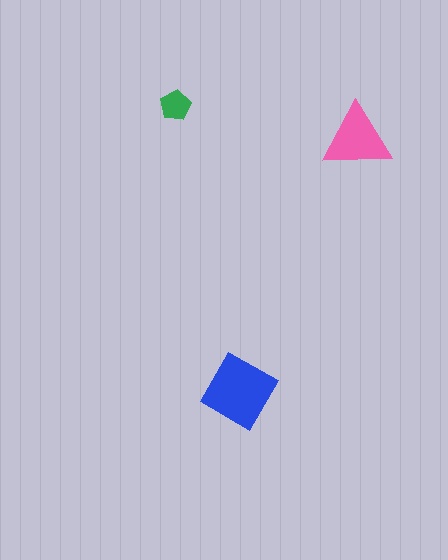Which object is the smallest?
The green pentagon.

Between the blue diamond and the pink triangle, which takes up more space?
The blue diamond.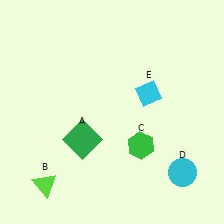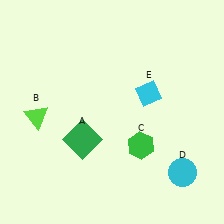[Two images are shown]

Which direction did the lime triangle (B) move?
The lime triangle (B) moved up.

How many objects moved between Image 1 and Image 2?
1 object moved between the two images.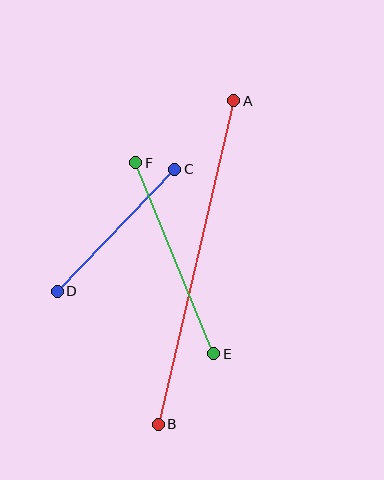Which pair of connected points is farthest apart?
Points A and B are farthest apart.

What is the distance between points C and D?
The distance is approximately 169 pixels.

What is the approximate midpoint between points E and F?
The midpoint is at approximately (175, 258) pixels.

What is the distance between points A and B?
The distance is approximately 332 pixels.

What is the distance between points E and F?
The distance is approximately 206 pixels.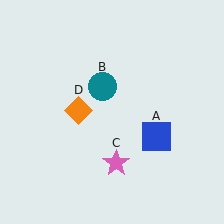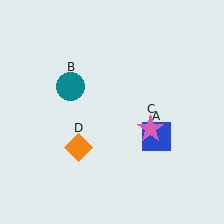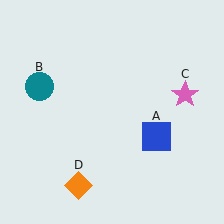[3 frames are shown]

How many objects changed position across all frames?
3 objects changed position: teal circle (object B), pink star (object C), orange diamond (object D).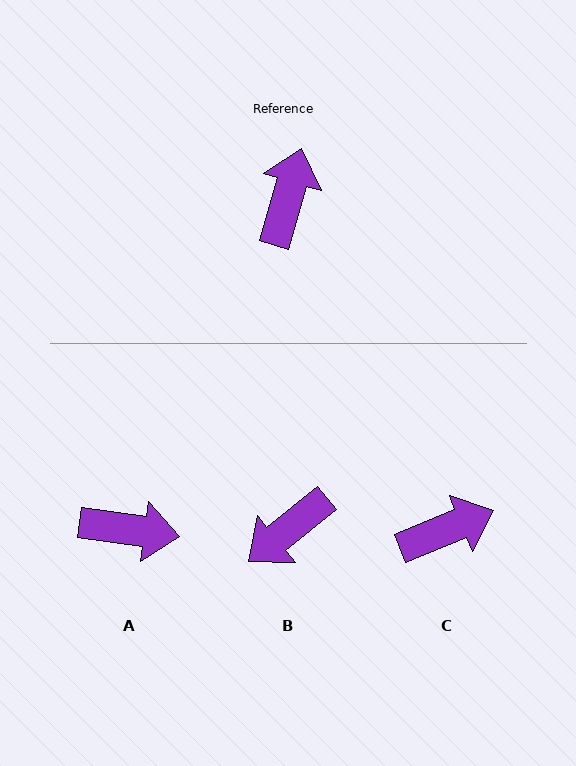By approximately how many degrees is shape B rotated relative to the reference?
Approximately 145 degrees counter-clockwise.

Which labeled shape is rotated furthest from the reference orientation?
B, about 145 degrees away.